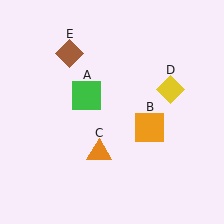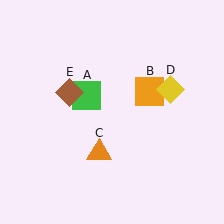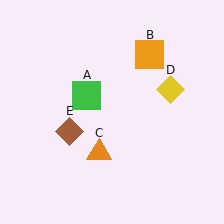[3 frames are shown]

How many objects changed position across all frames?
2 objects changed position: orange square (object B), brown diamond (object E).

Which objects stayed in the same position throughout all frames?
Green square (object A) and orange triangle (object C) and yellow diamond (object D) remained stationary.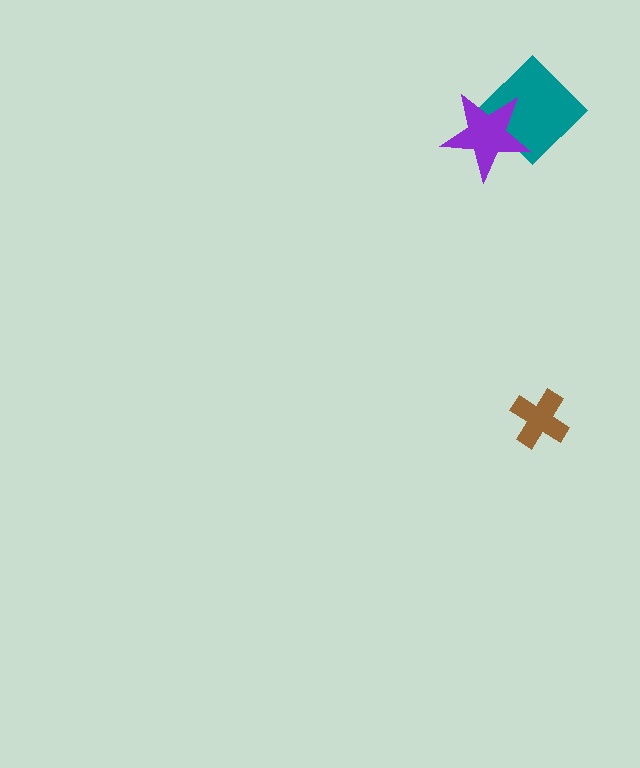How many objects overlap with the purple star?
1 object overlaps with the purple star.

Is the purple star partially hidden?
No, no other shape covers it.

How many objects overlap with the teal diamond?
1 object overlaps with the teal diamond.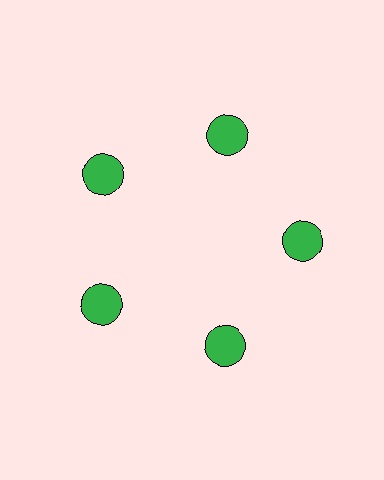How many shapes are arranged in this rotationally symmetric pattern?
There are 5 shapes, arranged in 5 groups of 1.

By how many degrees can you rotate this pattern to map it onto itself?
The pattern maps onto itself every 72 degrees of rotation.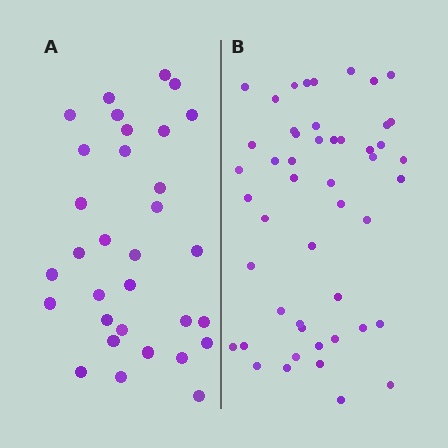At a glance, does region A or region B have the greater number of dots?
Region B (the right region) has more dots.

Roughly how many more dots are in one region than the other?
Region B has approximately 15 more dots than region A.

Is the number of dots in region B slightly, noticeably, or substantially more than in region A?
Region B has substantially more. The ratio is roughly 1.5 to 1.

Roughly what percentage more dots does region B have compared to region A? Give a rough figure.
About 55% more.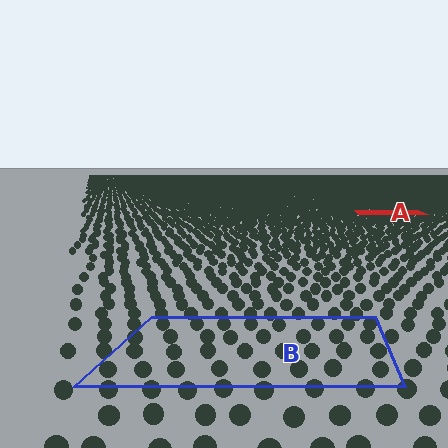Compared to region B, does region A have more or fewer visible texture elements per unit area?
Region A has more texture elements per unit area — they are packed more densely because it is farther away.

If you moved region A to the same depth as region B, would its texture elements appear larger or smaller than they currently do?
They would appear larger. At a closer depth, the same texture elements are projected at a bigger on-screen size.